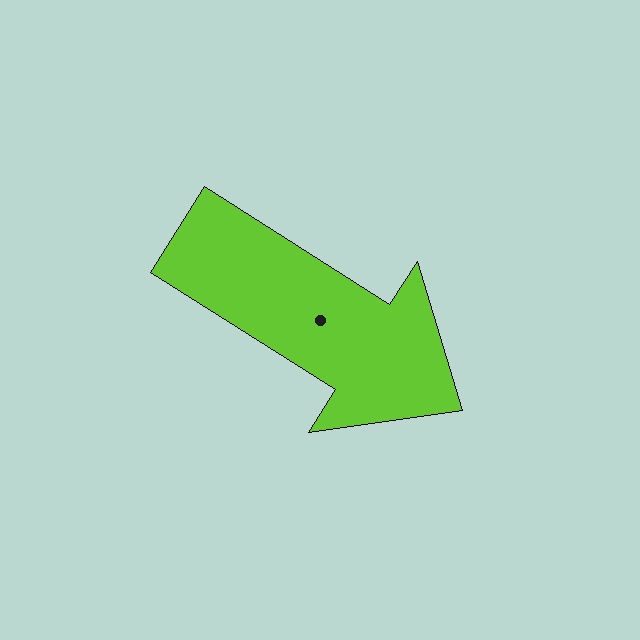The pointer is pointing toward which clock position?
Roughly 4 o'clock.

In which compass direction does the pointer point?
Southeast.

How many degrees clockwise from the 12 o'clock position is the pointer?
Approximately 122 degrees.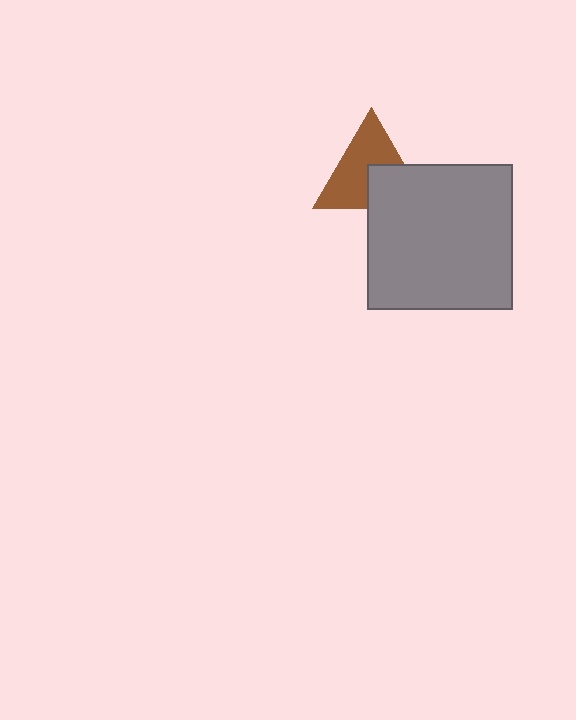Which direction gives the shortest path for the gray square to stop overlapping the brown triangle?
Moving down gives the shortest separation.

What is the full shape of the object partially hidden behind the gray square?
The partially hidden object is a brown triangle.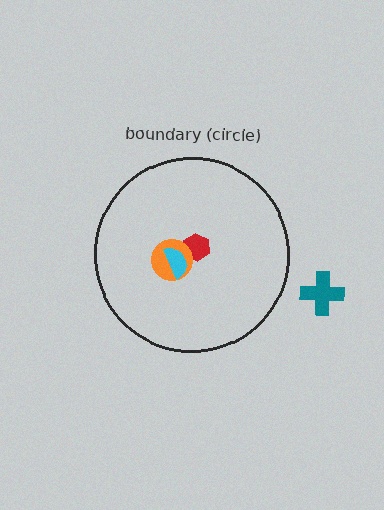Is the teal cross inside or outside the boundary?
Outside.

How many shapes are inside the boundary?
3 inside, 1 outside.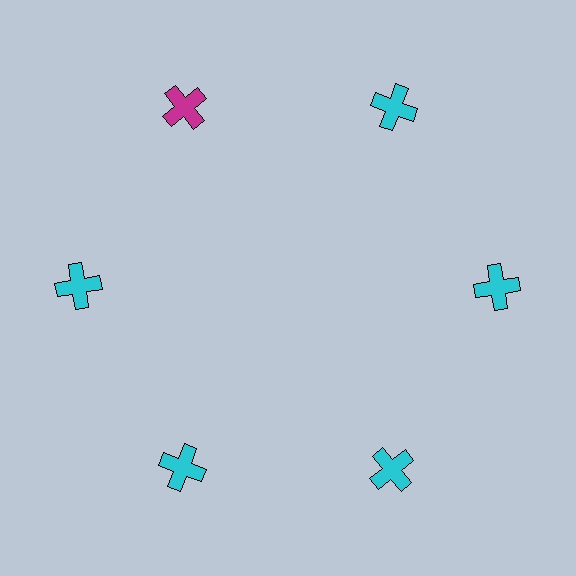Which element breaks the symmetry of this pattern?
The magenta cross at roughly the 11 o'clock position breaks the symmetry. All other shapes are cyan crosses.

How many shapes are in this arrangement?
There are 6 shapes arranged in a ring pattern.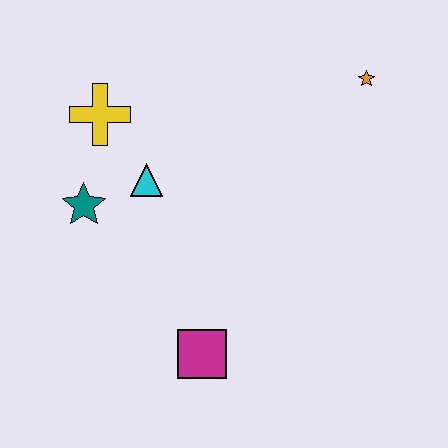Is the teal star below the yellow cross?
Yes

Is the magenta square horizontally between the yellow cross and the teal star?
No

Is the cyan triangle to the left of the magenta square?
Yes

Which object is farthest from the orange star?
The magenta square is farthest from the orange star.